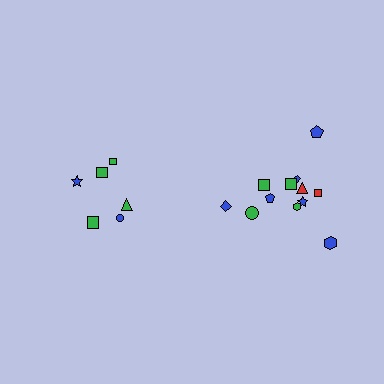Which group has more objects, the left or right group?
The right group.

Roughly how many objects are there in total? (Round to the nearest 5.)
Roughly 20 objects in total.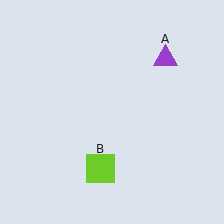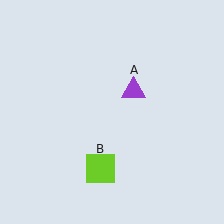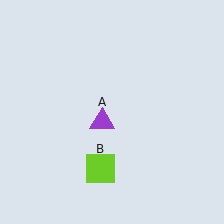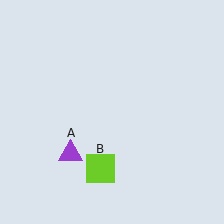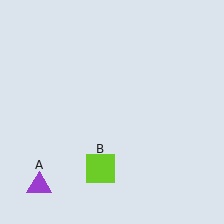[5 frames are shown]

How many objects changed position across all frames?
1 object changed position: purple triangle (object A).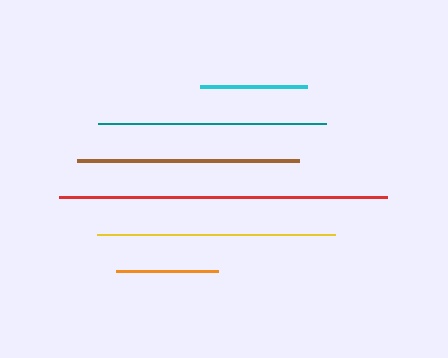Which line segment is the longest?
The red line is the longest at approximately 328 pixels.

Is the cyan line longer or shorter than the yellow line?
The yellow line is longer than the cyan line.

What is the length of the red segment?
The red segment is approximately 328 pixels long.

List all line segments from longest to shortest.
From longest to shortest: red, yellow, teal, brown, cyan, orange.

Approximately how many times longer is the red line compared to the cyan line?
The red line is approximately 3.1 times the length of the cyan line.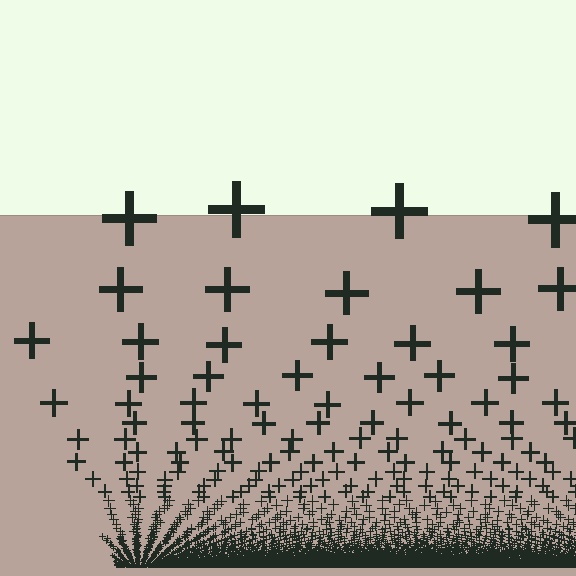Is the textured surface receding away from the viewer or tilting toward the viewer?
The surface appears to tilt toward the viewer. Texture elements get larger and sparser toward the top.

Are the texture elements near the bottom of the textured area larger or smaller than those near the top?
Smaller. The gradient is inverted — elements near the bottom are smaller and denser.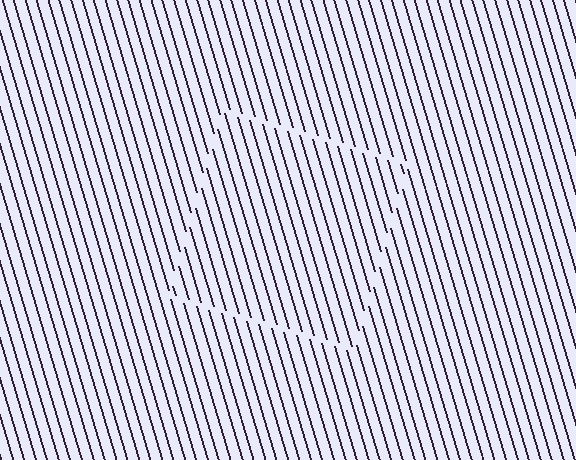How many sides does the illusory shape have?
4 sides — the line-ends trace a square.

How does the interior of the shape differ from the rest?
The interior of the shape contains the same grating, shifted by half a period — the contour is defined by the phase discontinuity where line-ends from the inner and outer gratings abut.